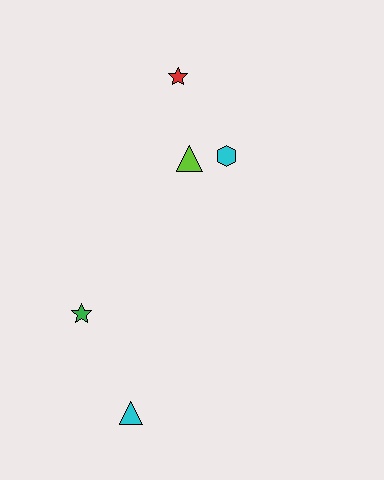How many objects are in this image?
There are 5 objects.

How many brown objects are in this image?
There are no brown objects.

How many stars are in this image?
There are 2 stars.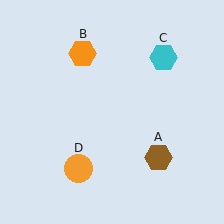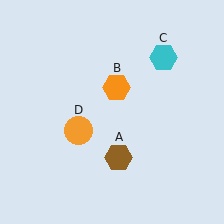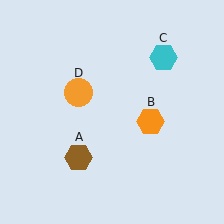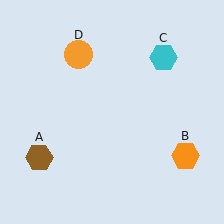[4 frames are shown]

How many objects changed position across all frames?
3 objects changed position: brown hexagon (object A), orange hexagon (object B), orange circle (object D).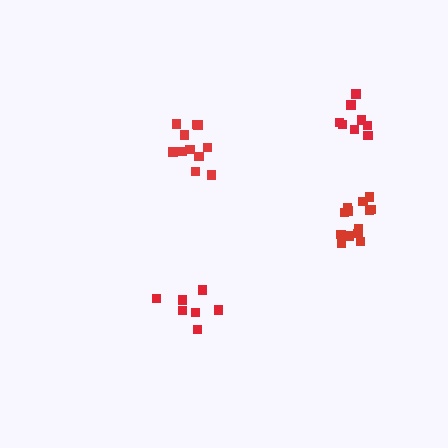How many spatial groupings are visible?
There are 4 spatial groupings.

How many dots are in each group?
Group 1: 11 dots, Group 2: 7 dots, Group 3: 8 dots, Group 4: 13 dots (39 total).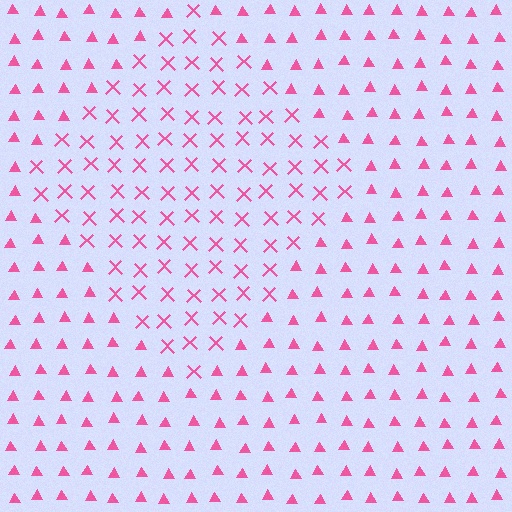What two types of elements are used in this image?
The image uses X marks inside the diamond region and triangles outside it.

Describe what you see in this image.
The image is filled with small pink elements arranged in a uniform grid. A diamond-shaped region contains X marks, while the surrounding area contains triangles. The boundary is defined purely by the change in element shape.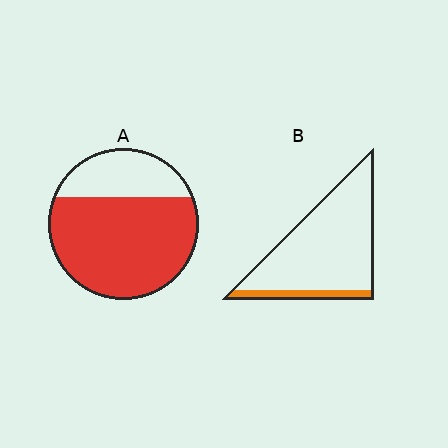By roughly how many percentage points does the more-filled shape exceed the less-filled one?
By roughly 60 percentage points (A over B).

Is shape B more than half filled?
No.